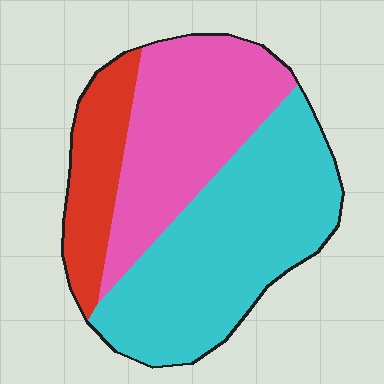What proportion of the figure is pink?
Pink covers around 35% of the figure.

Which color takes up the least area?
Red, at roughly 15%.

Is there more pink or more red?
Pink.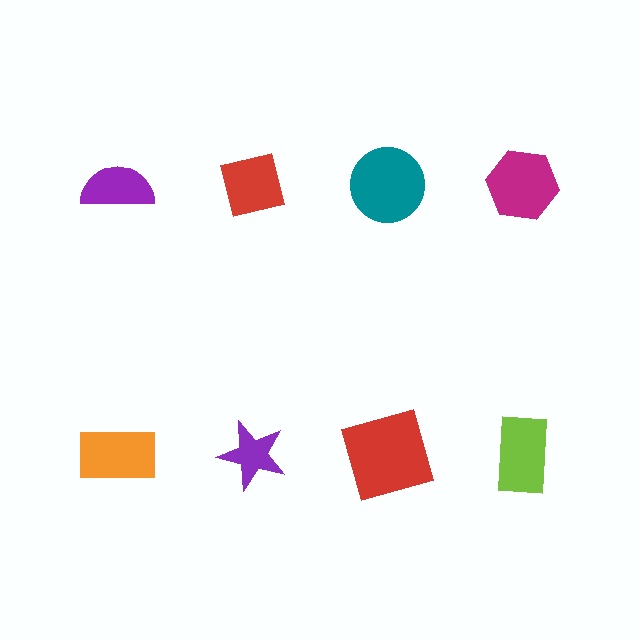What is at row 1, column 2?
A red square.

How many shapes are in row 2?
4 shapes.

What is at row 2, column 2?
A purple star.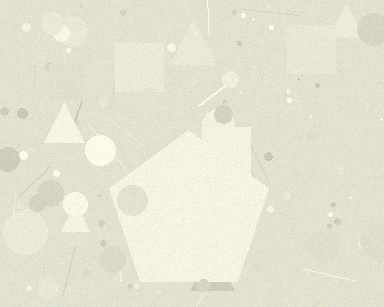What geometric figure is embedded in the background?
A pentagon is embedded in the background.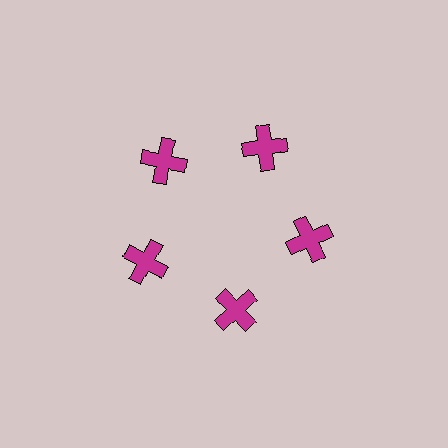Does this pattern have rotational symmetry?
Yes, this pattern has 5-fold rotational symmetry. It looks the same after rotating 72 degrees around the center.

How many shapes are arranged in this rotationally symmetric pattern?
There are 5 shapes, arranged in 5 groups of 1.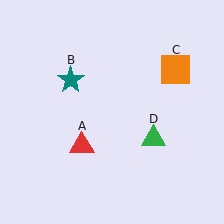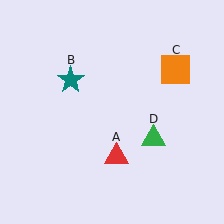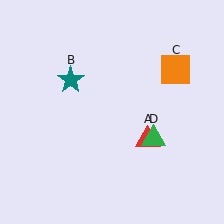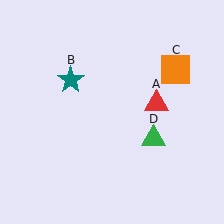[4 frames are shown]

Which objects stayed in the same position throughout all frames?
Teal star (object B) and orange square (object C) and green triangle (object D) remained stationary.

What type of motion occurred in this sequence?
The red triangle (object A) rotated counterclockwise around the center of the scene.